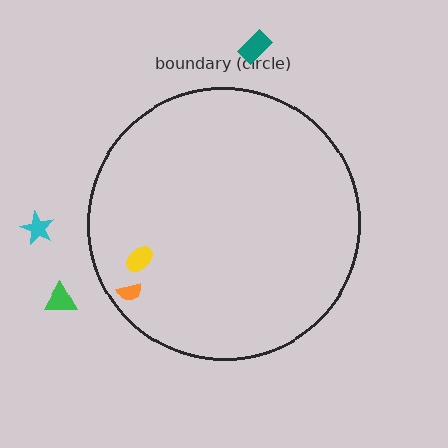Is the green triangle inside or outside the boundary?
Outside.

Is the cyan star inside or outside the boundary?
Outside.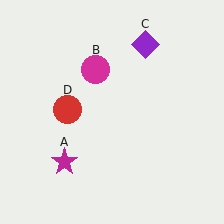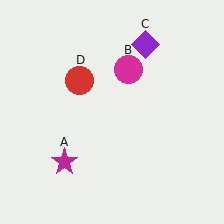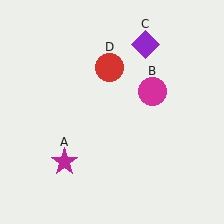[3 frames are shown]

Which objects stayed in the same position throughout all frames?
Magenta star (object A) and purple diamond (object C) remained stationary.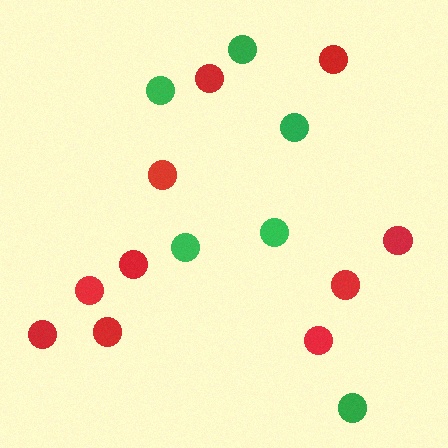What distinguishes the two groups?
There are 2 groups: one group of red circles (10) and one group of green circles (6).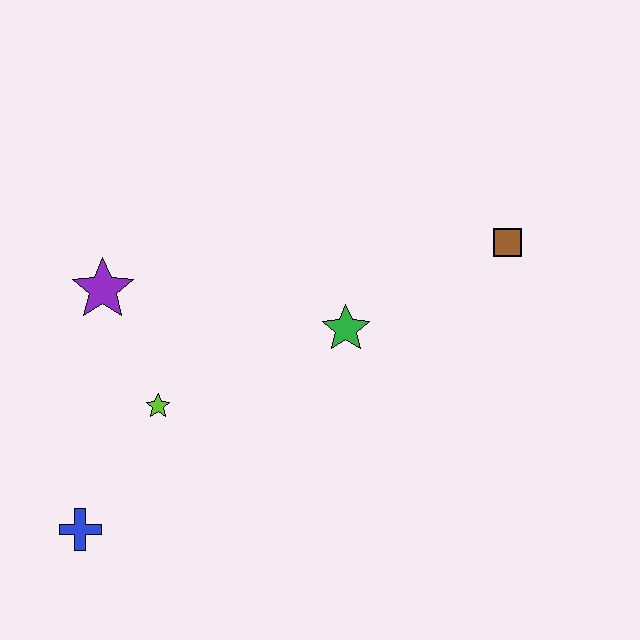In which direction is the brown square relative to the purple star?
The brown square is to the right of the purple star.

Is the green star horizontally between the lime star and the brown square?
Yes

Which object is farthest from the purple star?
The brown square is farthest from the purple star.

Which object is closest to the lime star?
The purple star is closest to the lime star.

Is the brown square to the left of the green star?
No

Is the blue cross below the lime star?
Yes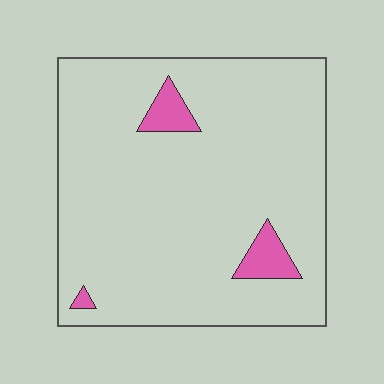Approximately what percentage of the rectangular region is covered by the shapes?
Approximately 5%.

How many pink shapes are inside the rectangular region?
3.